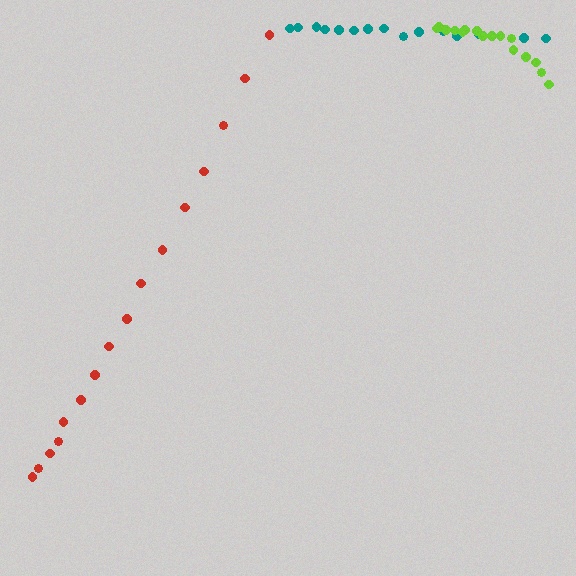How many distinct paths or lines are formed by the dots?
There are 3 distinct paths.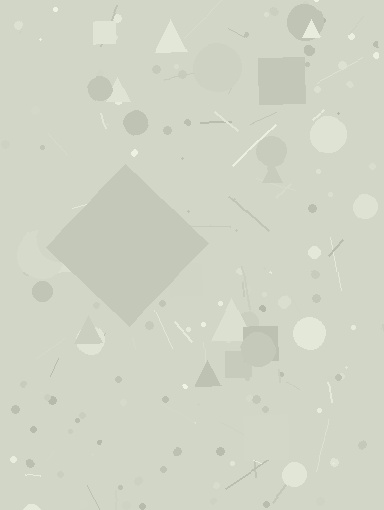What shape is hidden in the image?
A diamond is hidden in the image.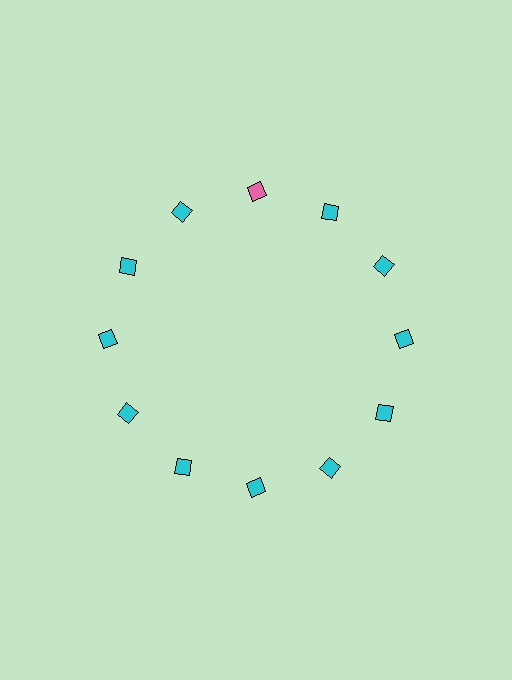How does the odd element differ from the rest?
It has a different color: pink instead of cyan.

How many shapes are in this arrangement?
There are 12 shapes arranged in a ring pattern.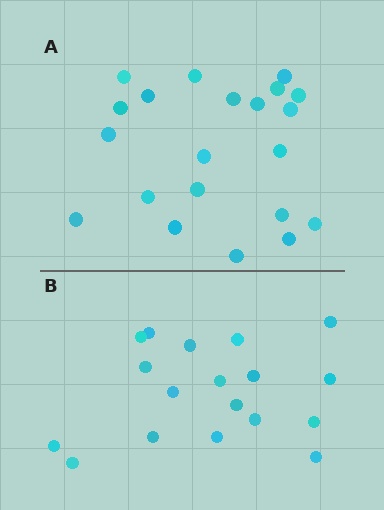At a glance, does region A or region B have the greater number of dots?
Region A (the top region) has more dots.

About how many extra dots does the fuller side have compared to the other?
Region A has just a few more — roughly 2 or 3 more dots than region B.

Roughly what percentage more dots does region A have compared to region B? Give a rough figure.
About 15% more.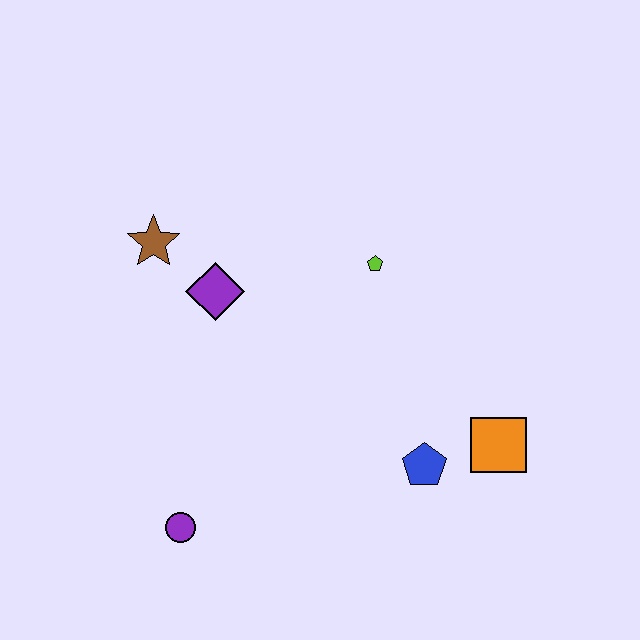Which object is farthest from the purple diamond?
The orange square is farthest from the purple diamond.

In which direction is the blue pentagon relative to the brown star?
The blue pentagon is to the right of the brown star.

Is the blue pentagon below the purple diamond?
Yes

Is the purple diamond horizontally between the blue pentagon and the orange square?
No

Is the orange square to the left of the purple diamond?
No